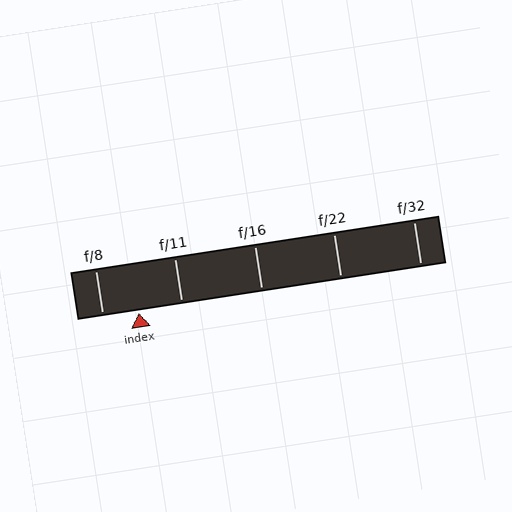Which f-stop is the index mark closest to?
The index mark is closest to f/8.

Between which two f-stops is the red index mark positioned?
The index mark is between f/8 and f/11.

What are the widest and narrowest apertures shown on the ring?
The widest aperture shown is f/8 and the narrowest is f/32.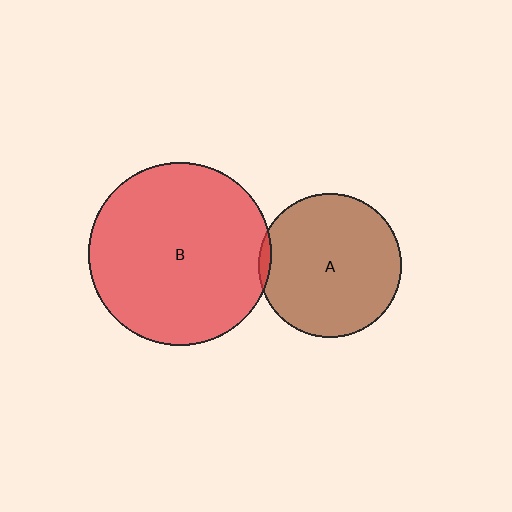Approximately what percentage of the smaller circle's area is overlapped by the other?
Approximately 5%.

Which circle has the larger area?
Circle B (red).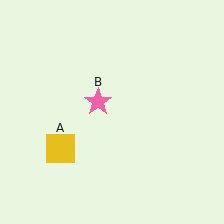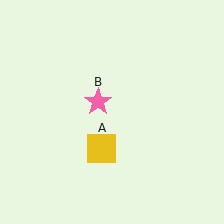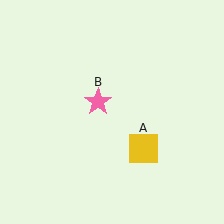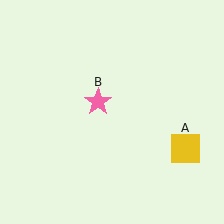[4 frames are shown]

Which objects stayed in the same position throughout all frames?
Pink star (object B) remained stationary.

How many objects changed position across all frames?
1 object changed position: yellow square (object A).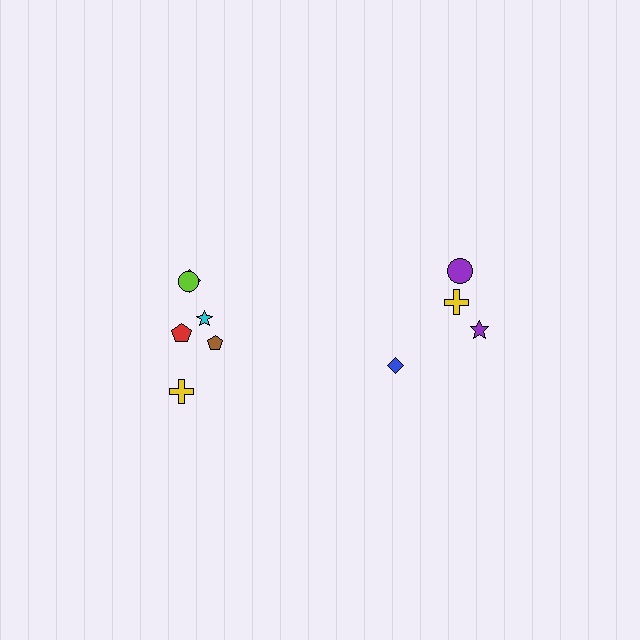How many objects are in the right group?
There are 4 objects.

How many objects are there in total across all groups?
There are 10 objects.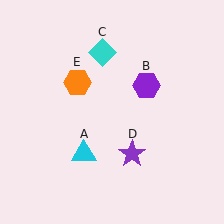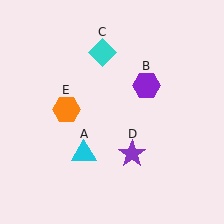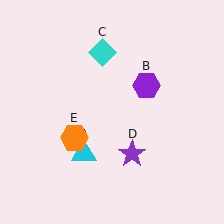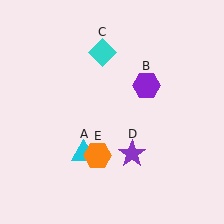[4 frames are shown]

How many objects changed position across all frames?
1 object changed position: orange hexagon (object E).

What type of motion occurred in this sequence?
The orange hexagon (object E) rotated counterclockwise around the center of the scene.